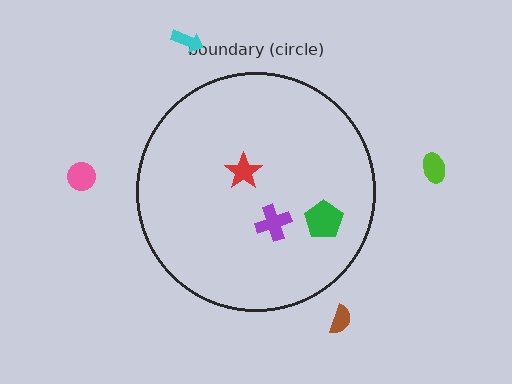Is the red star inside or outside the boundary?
Inside.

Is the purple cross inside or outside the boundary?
Inside.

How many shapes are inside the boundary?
3 inside, 4 outside.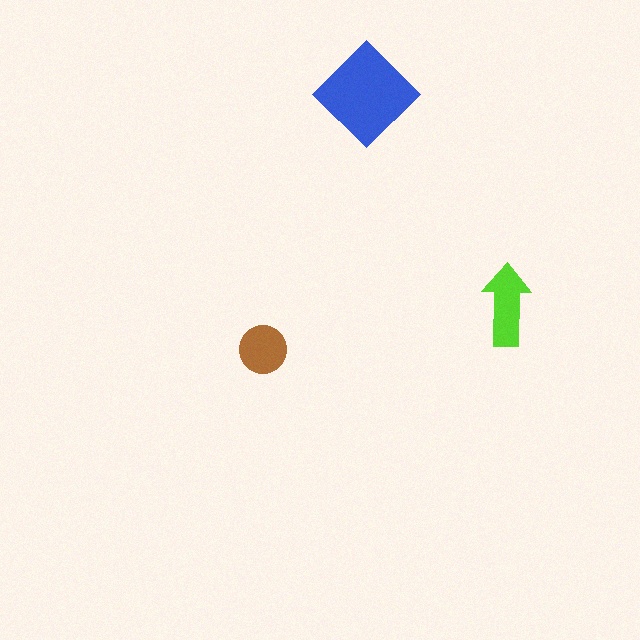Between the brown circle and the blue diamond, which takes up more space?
The blue diamond.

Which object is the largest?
The blue diamond.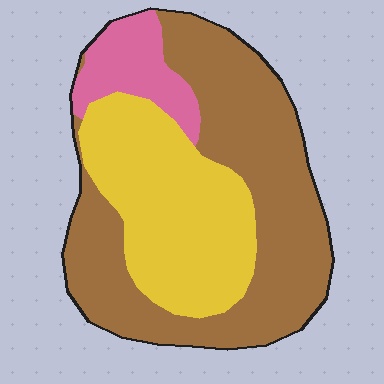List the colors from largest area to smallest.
From largest to smallest: brown, yellow, pink.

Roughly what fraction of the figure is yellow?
Yellow covers about 35% of the figure.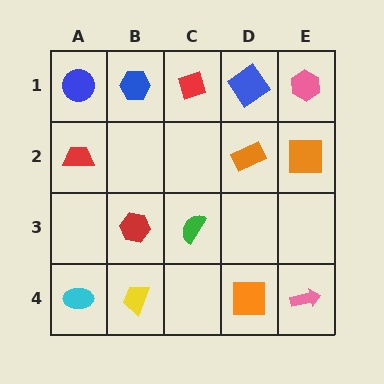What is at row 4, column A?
A cyan ellipse.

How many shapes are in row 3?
2 shapes.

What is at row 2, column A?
A red trapezoid.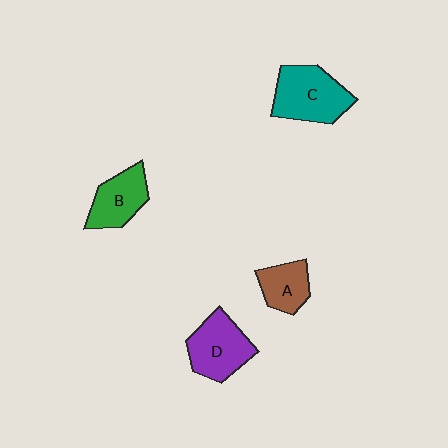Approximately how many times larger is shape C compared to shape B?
Approximately 1.4 times.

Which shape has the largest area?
Shape C (teal).